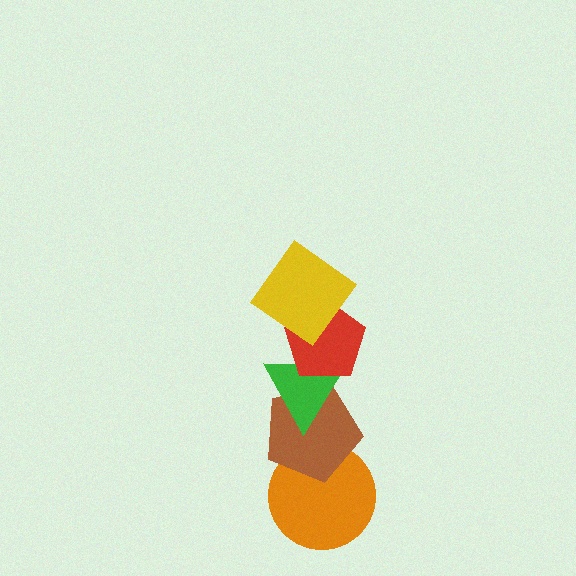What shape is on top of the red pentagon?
The yellow diamond is on top of the red pentagon.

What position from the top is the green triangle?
The green triangle is 3rd from the top.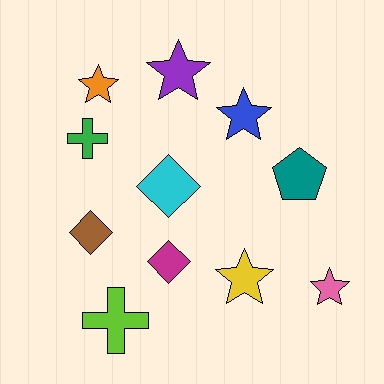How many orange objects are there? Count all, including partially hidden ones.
There is 1 orange object.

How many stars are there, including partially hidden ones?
There are 5 stars.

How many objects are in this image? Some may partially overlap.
There are 11 objects.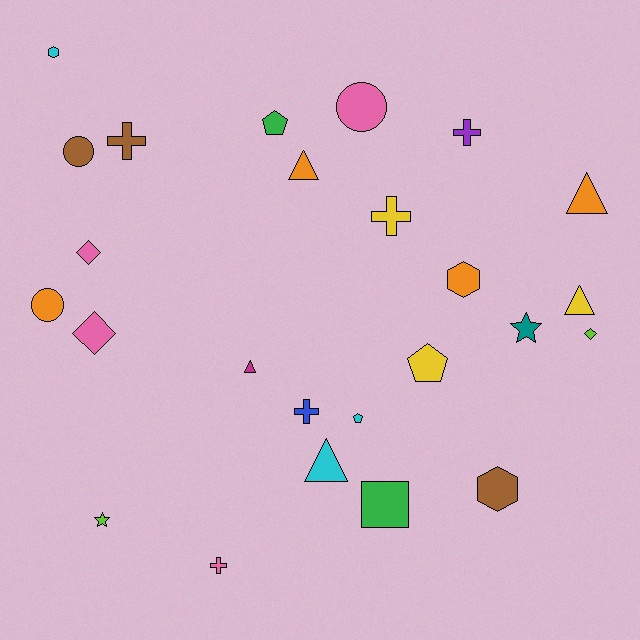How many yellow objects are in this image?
There are 3 yellow objects.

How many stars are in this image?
There are 2 stars.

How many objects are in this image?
There are 25 objects.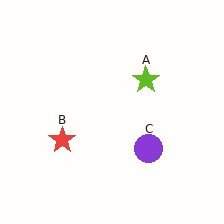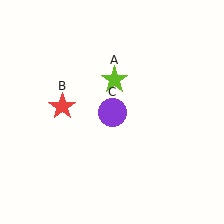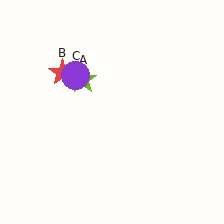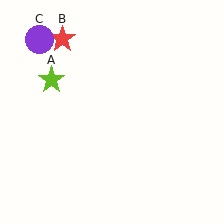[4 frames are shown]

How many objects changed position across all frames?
3 objects changed position: lime star (object A), red star (object B), purple circle (object C).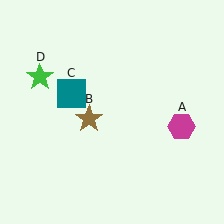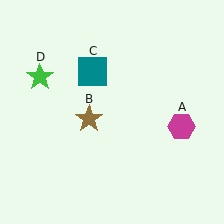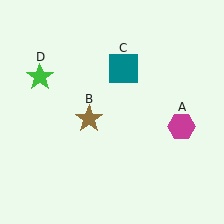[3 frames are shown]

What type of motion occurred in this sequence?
The teal square (object C) rotated clockwise around the center of the scene.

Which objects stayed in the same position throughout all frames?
Magenta hexagon (object A) and brown star (object B) and green star (object D) remained stationary.